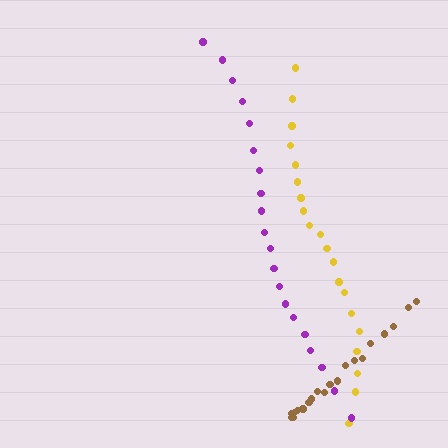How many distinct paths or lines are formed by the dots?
There are 3 distinct paths.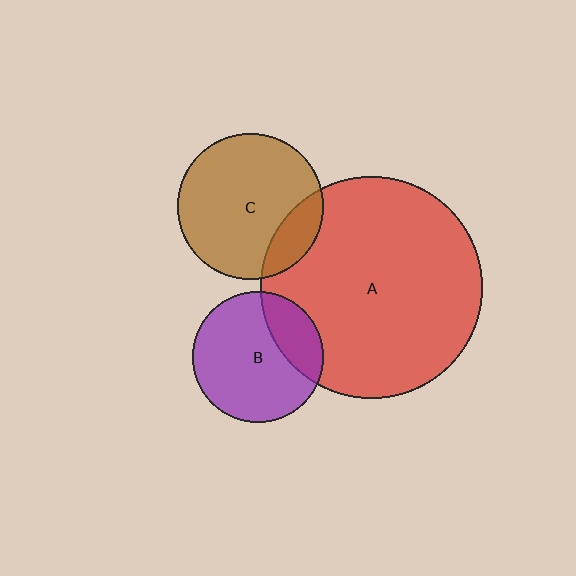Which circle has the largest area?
Circle A (red).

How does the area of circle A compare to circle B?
Approximately 2.9 times.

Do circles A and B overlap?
Yes.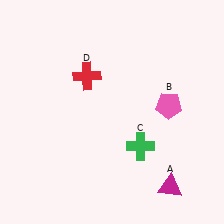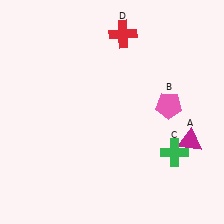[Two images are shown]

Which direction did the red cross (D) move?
The red cross (D) moved up.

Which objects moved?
The objects that moved are: the magenta triangle (A), the green cross (C), the red cross (D).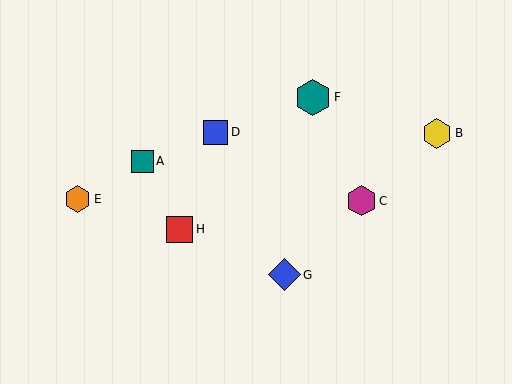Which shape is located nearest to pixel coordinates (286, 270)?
The blue diamond (labeled G) at (284, 275) is nearest to that location.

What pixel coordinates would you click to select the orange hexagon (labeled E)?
Click at (77, 199) to select the orange hexagon E.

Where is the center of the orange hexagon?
The center of the orange hexagon is at (77, 199).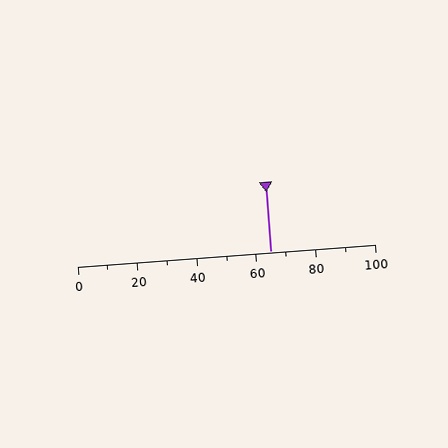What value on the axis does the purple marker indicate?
The marker indicates approximately 65.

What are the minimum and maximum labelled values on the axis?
The axis runs from 0 to 100.